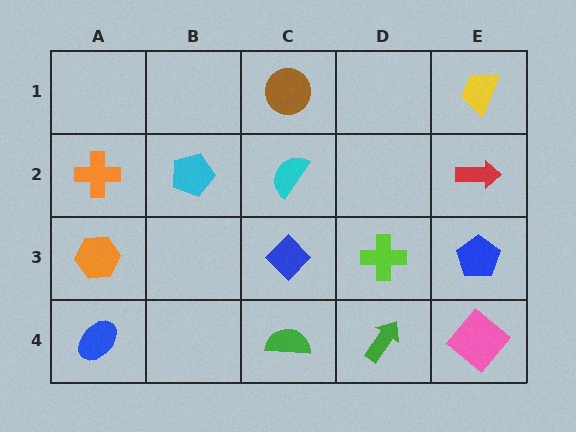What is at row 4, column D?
A green arrow.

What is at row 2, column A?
An orange cross.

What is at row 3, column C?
A blue diamond.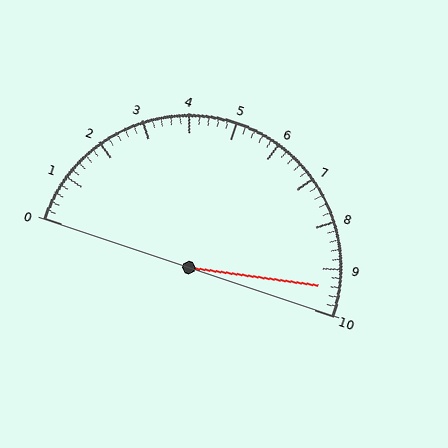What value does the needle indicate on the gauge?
The needle indicates approximately 9.4.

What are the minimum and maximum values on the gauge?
The gauge ranges from 0 to 10.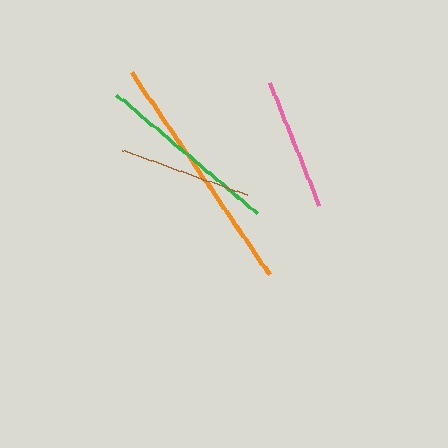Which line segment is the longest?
The orange line is the longest at approximately 245 pixels.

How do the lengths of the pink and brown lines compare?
The pink and brown lines are approximately the same length.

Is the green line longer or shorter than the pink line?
The green line is longer than the pink line.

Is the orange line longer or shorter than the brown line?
The orange line is longer than the brown line.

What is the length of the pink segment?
The pink segment is approximately 132 pixels long.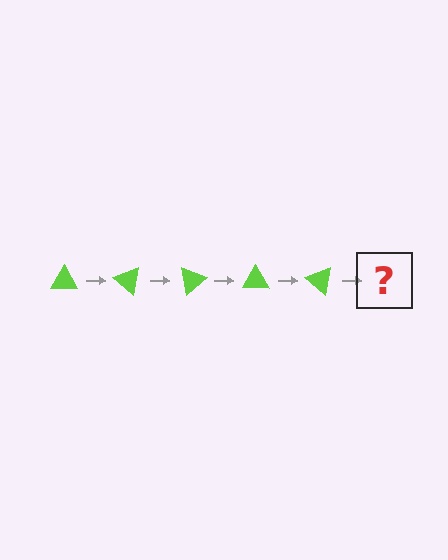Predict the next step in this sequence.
The next step is a lime triangle rotated 200 degrees.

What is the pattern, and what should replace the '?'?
The pattern is that the triangle rotates 40 degrees each step. The '?' should be a lime triangle rotated 200 degrees.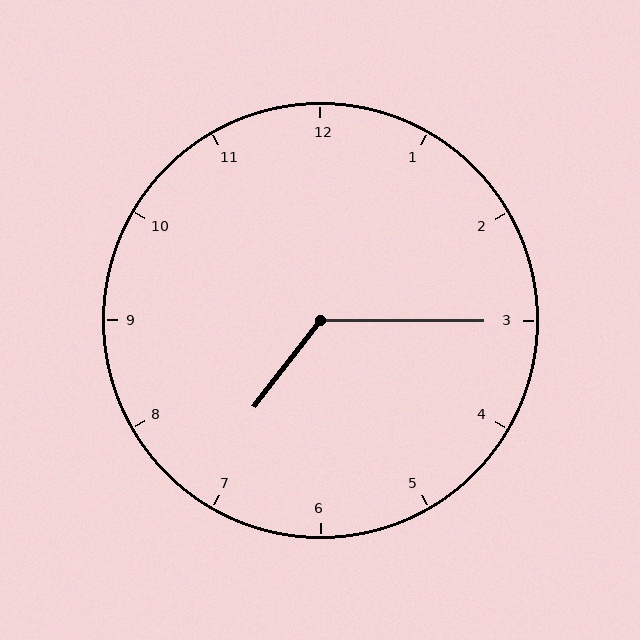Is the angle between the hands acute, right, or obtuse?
It is obtuse.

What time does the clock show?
7:15.